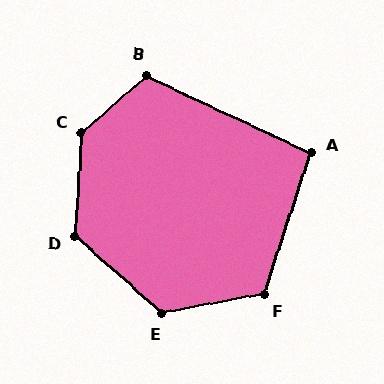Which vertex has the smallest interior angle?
A, at approximately 97 degrees.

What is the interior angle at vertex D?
Approximately 128 degrees (obtuse).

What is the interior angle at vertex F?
Approximately 119 degrees (obtuse).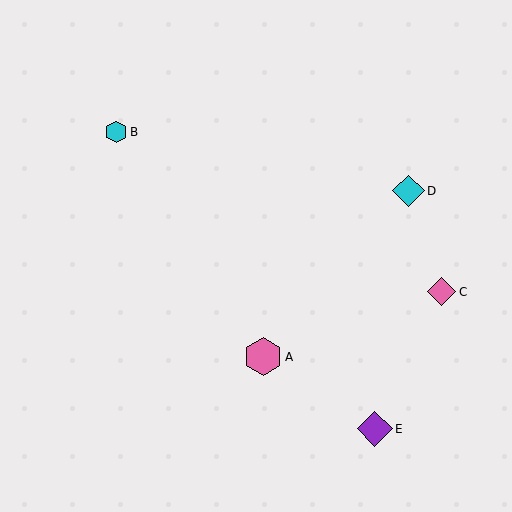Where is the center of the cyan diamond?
The center of the cyan diamond is at (408, 191).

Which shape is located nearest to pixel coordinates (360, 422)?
The purple diamond (labeled E) at (375, 429) is nearest to that location.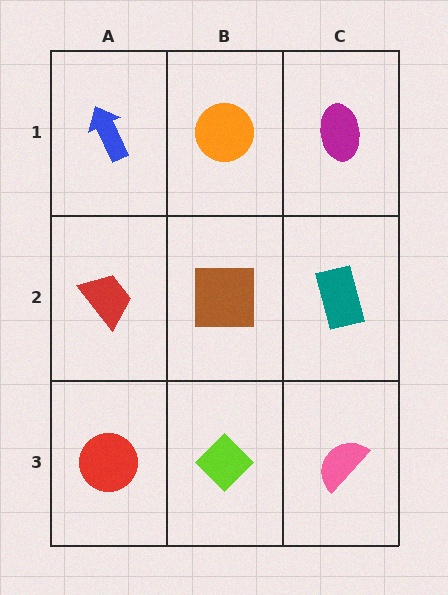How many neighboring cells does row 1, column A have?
2.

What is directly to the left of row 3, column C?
A lime diamond.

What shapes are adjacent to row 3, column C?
A teal rectangle (row 2, column C), a lime diamond (row 3, column B).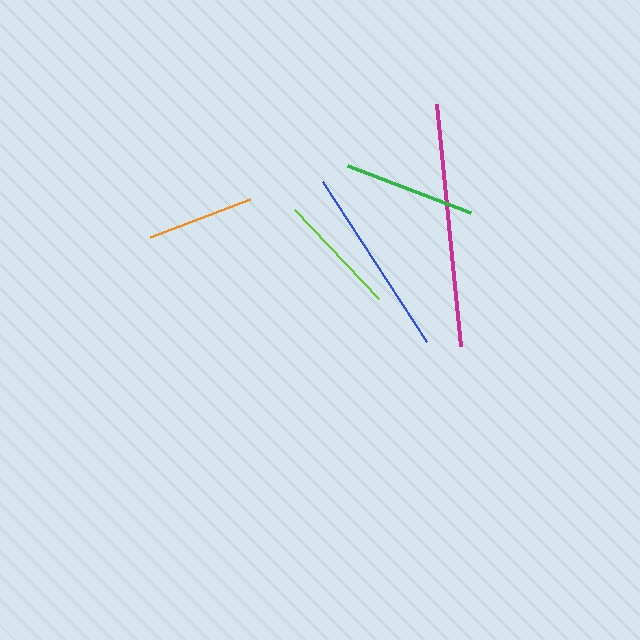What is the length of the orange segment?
The orange segment is approximately 107 pixels long.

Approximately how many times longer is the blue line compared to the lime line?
The blue line is approximately 1.6 times the length of the lime line.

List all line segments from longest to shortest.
From longest to shortest: magenta, blue, green, lime, orange.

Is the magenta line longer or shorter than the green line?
The magenta line is longer than the green line.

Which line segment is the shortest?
The orange line is the shortest at approximately 107 pixels.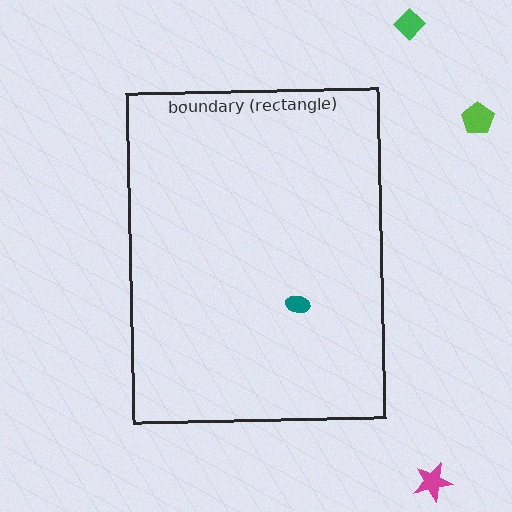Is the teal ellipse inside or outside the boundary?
Inside.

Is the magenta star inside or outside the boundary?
Outside.